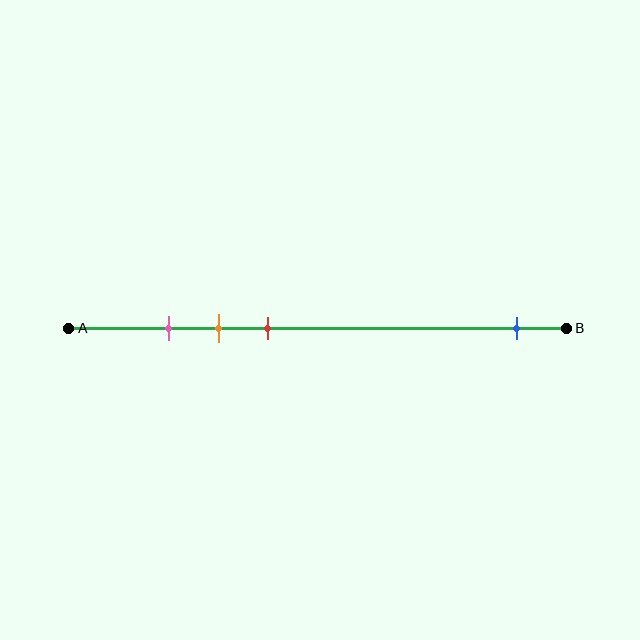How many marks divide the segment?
There are 4 marks dividing the segment.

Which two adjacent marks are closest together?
The pink and orange marks are the closest adjacent pair.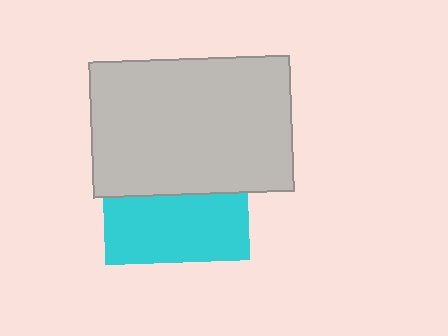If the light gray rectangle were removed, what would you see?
You would see the complete cyan square.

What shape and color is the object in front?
The object in front is a light gray rectangle.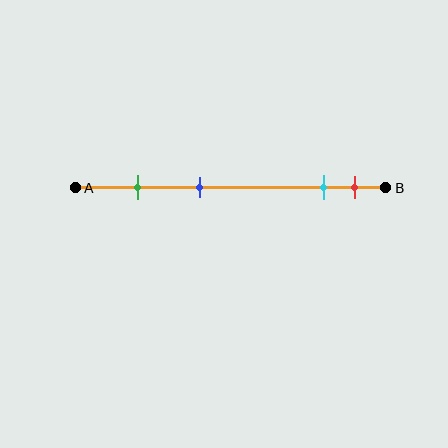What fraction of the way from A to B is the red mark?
The red mark is approximately 90% (0.9) of the way from A to B.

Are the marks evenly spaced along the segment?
No, the marks are not evenly spaced.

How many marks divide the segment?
There are 4 marks dividing the segment.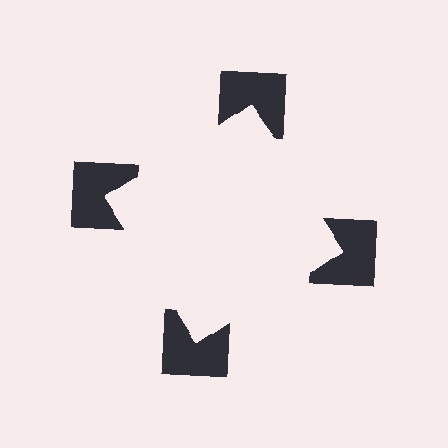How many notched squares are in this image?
There are 4 — one at each vertex of the illusory square.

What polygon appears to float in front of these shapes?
An illusory square — its edges are inferred from the aligned wedge cuts in the notched squares, not physically drawn.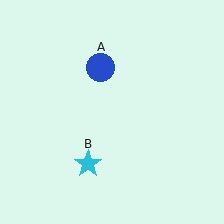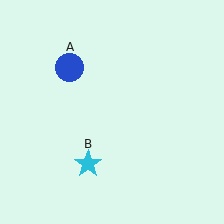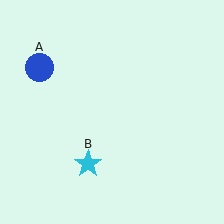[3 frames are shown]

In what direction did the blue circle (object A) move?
The blue circle (object A) moved left.